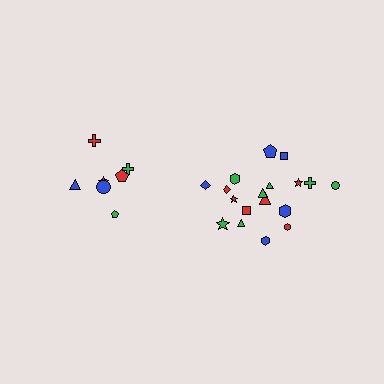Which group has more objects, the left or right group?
The right group.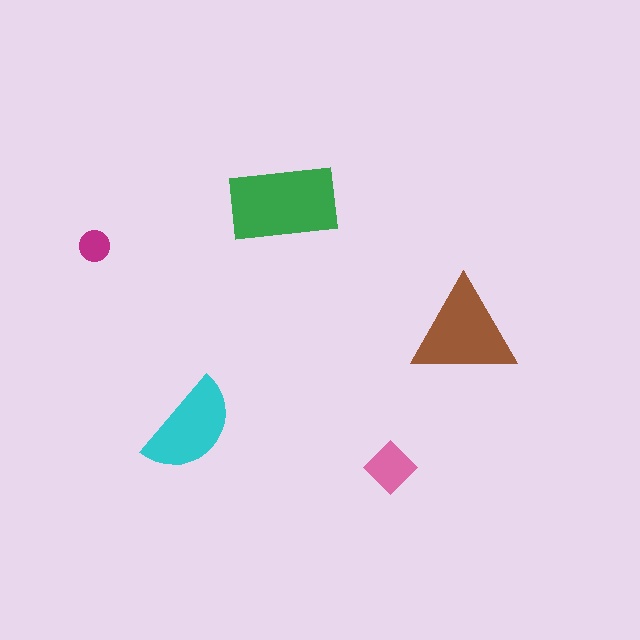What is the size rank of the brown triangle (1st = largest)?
2nd.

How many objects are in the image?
There are 5 objects in the image.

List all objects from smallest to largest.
The magenta circle, the pink diamond, the cyan semicircle, the brown triangle, the green rectangle.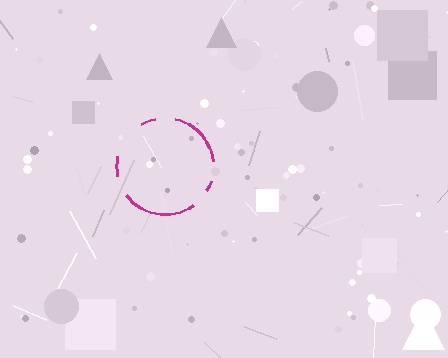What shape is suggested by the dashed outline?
The dashed outline suggests a circle.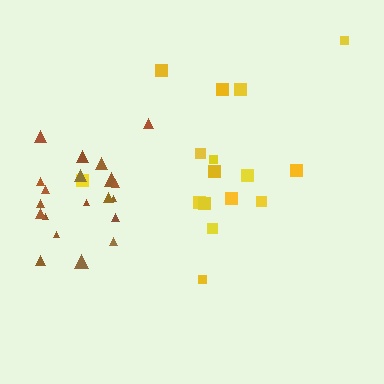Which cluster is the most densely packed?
Brown.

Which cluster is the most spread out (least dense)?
Yellow.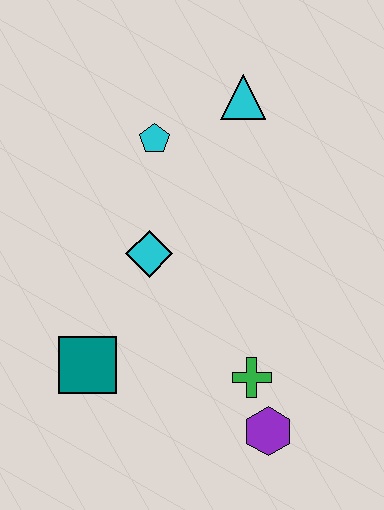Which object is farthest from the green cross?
The cyan triangle is farthest from the green cross.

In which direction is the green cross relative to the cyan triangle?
The green cross is below the cyan triangle.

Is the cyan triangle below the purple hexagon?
No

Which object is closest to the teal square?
The cyan diamond is closest to the teal square.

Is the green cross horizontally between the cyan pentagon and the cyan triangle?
No